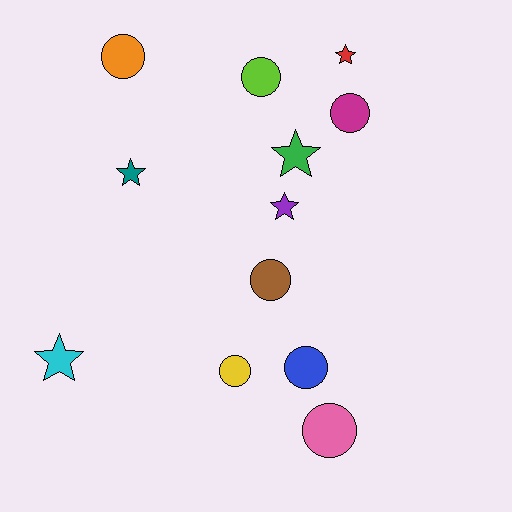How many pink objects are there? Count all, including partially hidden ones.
There is 1 pink object.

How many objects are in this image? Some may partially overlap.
There are 12 objects.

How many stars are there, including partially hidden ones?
There are 5 stars.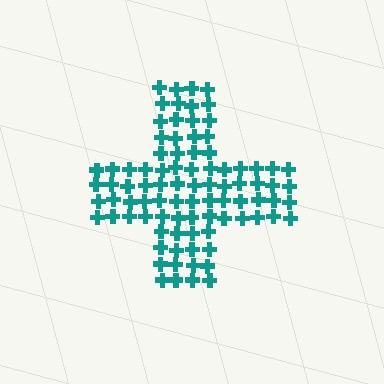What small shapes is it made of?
It is made of small crosses.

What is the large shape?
The large shape is a cross.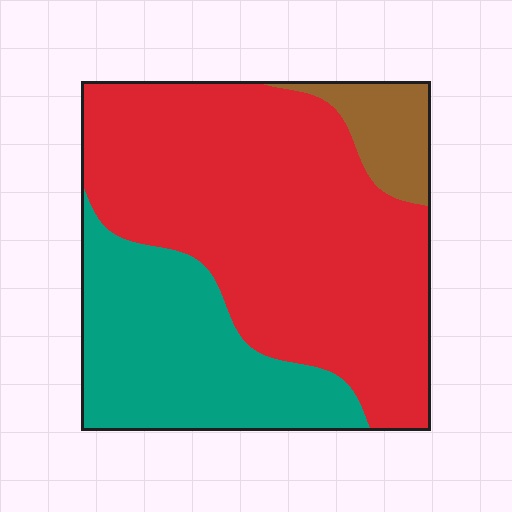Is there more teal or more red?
Red.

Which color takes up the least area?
Brown, at roughly 10%.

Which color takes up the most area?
Red, at roughly 60%.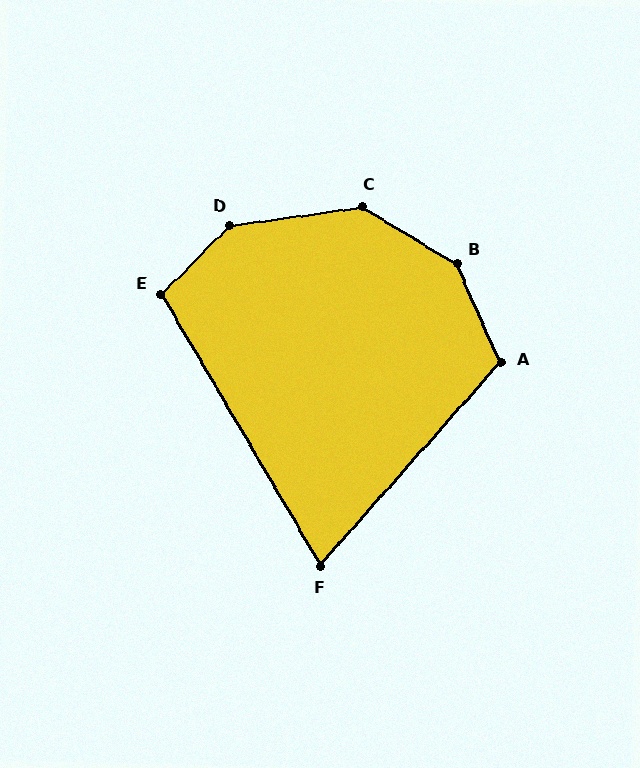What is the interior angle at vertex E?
Approximately 105 degrees (obtuse).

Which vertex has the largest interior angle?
B, at approximately 145 degrees.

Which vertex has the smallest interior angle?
F, at approximately 72 degrees.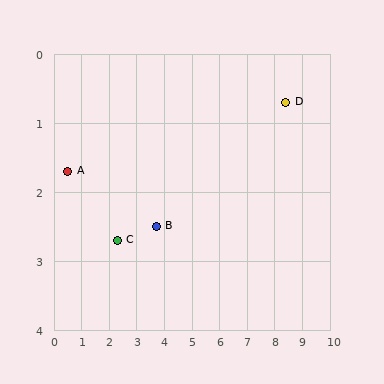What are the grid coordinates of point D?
Point D is at approximately (8.4, 0.7).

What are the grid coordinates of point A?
Point A is at approximately (0.5, 1.7).